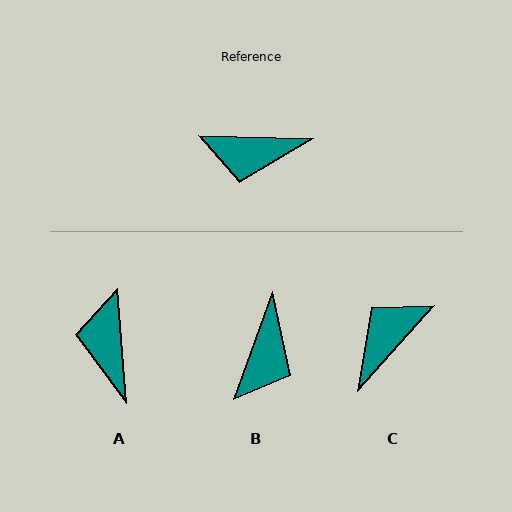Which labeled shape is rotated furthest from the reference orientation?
C, about 130 degrees away.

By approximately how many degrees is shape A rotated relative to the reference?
Approximately 84 degrees clockwise.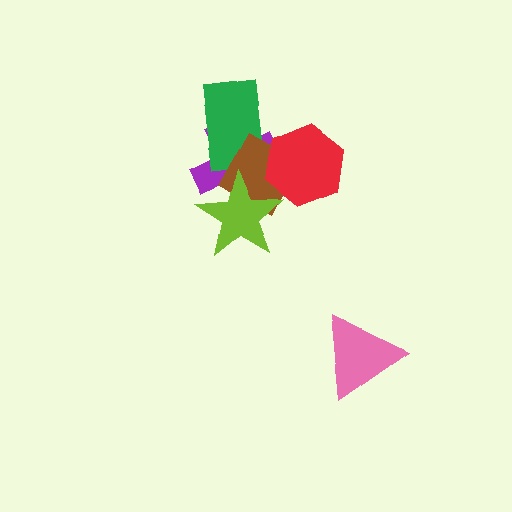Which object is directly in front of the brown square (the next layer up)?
The lime star is directly in front of the brown square.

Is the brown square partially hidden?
Yes, it is partially covered by another shape.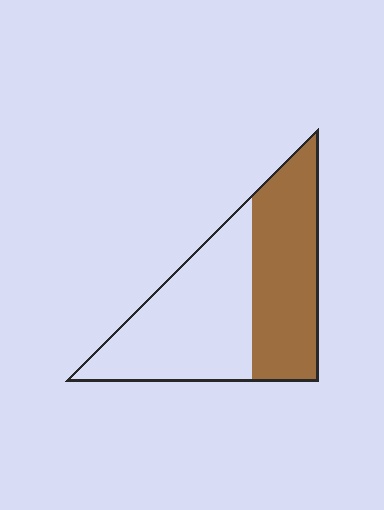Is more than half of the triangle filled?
No.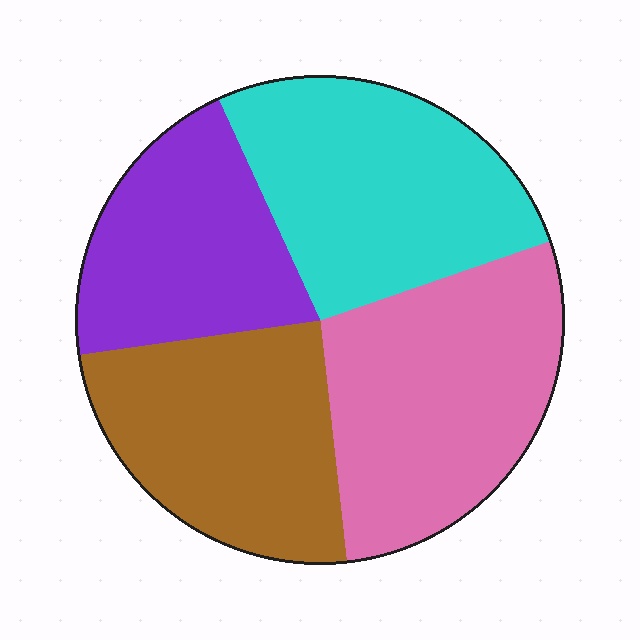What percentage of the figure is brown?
Brown takes up about one quarter (1/4) of the figure.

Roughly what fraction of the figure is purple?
Purple covers 21% of the figure.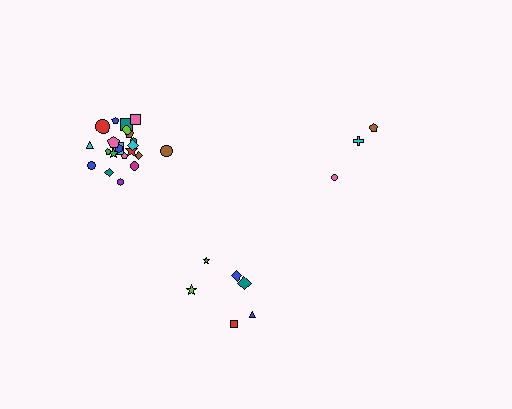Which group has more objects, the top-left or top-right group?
The top-left group.